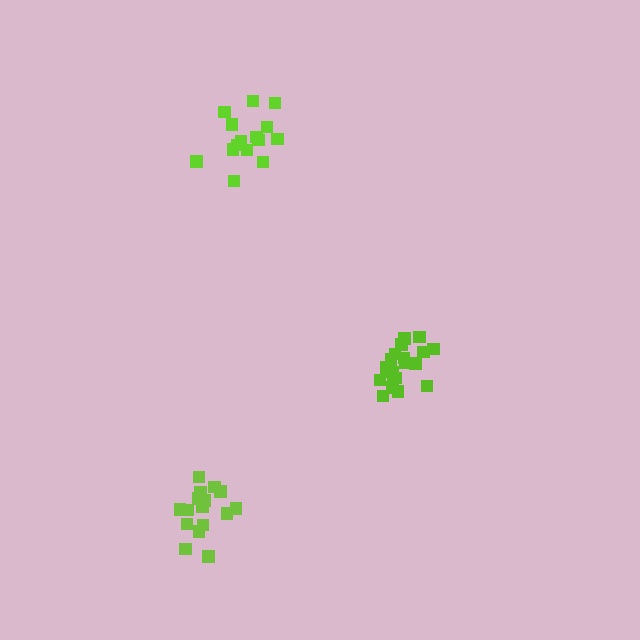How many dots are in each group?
Group 1: 16 dots, Group 2: 19 dots, Group 3: 15 dots (50 total).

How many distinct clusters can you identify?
There are 3 distinct clusters.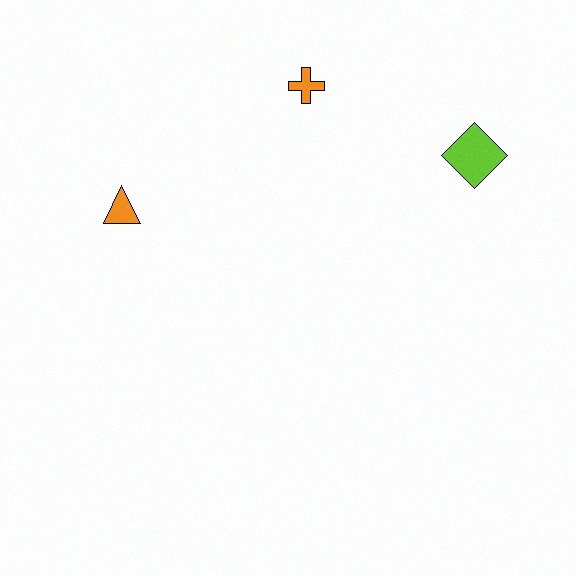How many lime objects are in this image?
There is 1 lime object.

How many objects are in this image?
There are 3 objects.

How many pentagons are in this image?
There are no pentagons.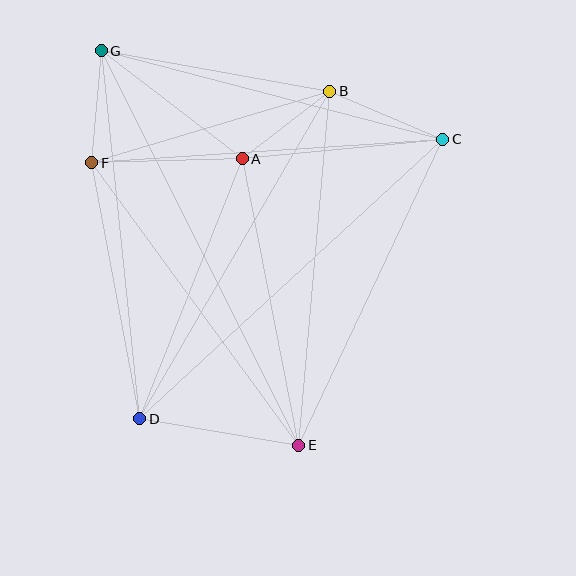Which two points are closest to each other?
Points A and B are closest to each other.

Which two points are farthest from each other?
Points E and G are farthest from each other.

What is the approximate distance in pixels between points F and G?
The distance between F and G is approximately 112 pixels.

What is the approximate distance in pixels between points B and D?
The distance between B and D is approximately 379 pixels.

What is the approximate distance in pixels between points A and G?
The distance between A and G is approximately 177 pixels.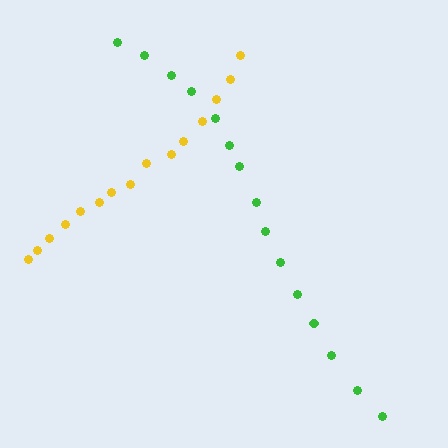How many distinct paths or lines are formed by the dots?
There are 2 distinct paths.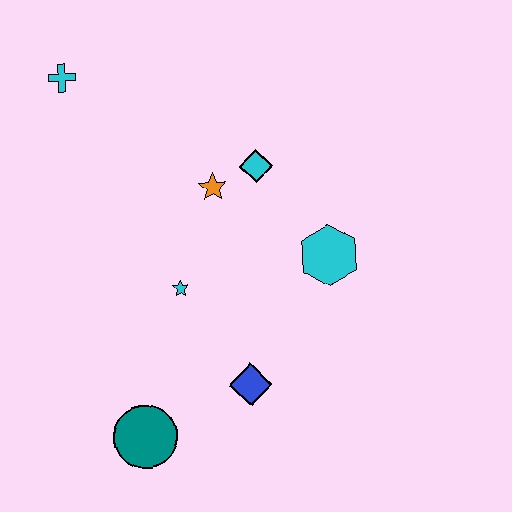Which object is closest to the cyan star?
The orange star is closest to the cyan star.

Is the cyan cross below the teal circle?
No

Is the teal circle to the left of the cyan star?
Yes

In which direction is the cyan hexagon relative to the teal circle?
The cyan hexagon is to the right of the teal circle.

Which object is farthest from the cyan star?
The cyan cross is farthest from the cyan star.